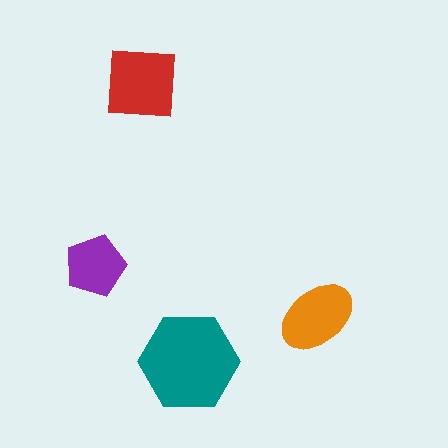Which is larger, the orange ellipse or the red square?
The red square.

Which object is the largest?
The teal hexagon.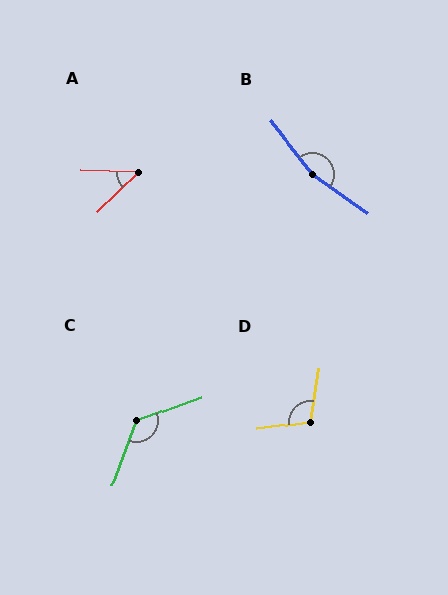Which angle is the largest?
B, at approximately 162 degrees.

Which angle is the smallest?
A, at approximately 46 degrees.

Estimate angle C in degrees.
Approximately 129 degrees.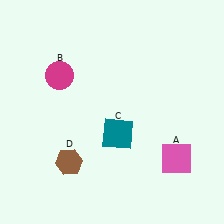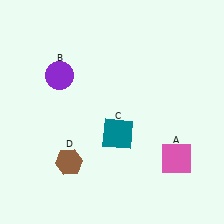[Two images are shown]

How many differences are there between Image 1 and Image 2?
There is 1 difference between the two images.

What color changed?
The circle (B) changed from magenta in Image 1 to purple in Image 2.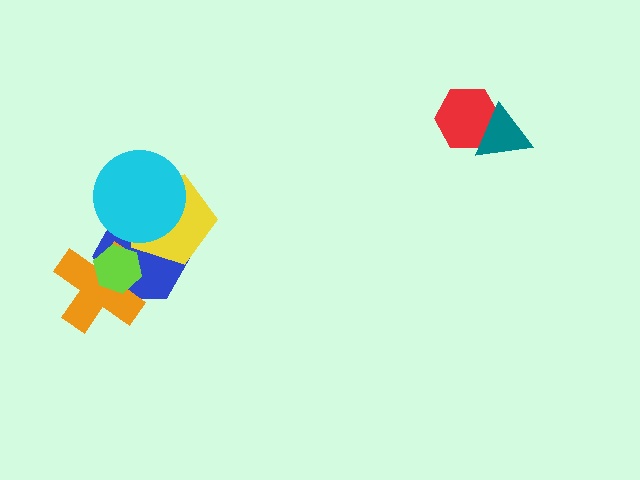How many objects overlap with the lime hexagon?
2 objects overlap with the lime hexagon.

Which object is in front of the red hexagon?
The teal triangle is in front of the red hexagon.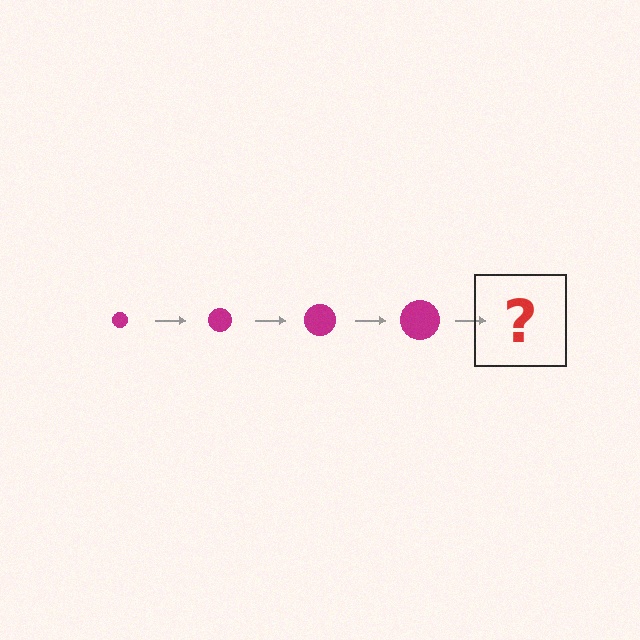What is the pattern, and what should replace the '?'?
The pattern is that the circle gets progressively larger each step. The '?' should be a magenta circle, larger than the previous one.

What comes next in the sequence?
The next element should be a magenta circle, larger than the previous one.